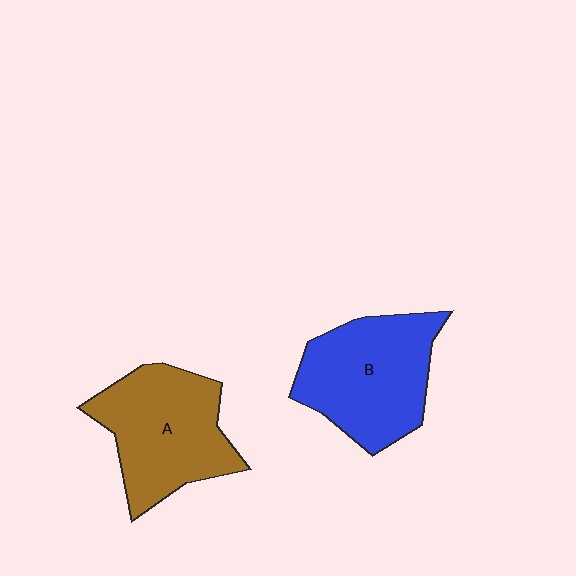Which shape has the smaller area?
Shape A (brown).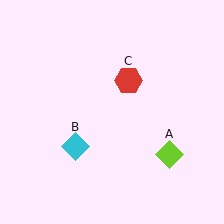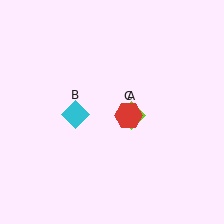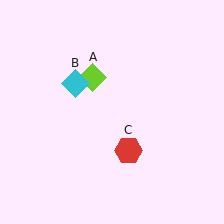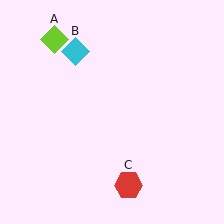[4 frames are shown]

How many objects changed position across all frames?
3 objects changed position: lime diamond (object A), cyan diamond (object B), red hexagon (object C).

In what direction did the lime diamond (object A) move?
The lime diamond (object A) moved up and to the left.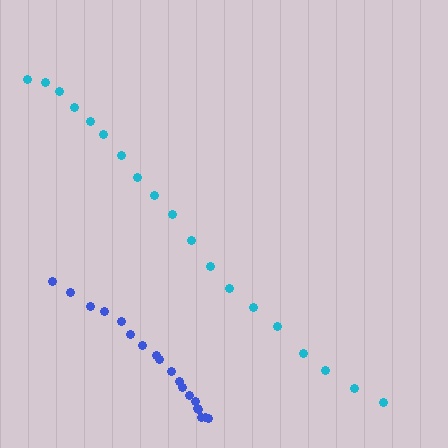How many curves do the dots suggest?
There are 2 distinct paths.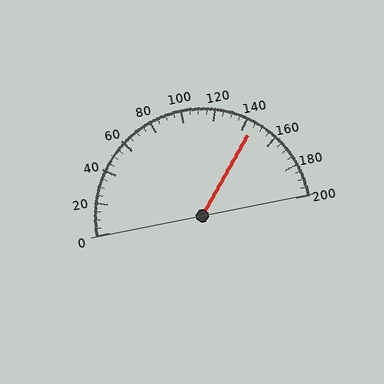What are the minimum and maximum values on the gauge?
The gauge ranges from 0 to 200.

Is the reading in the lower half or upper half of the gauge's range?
The reading is in the upper half of the range (0 to 200).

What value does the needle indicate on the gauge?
The needle indicates approximately 145.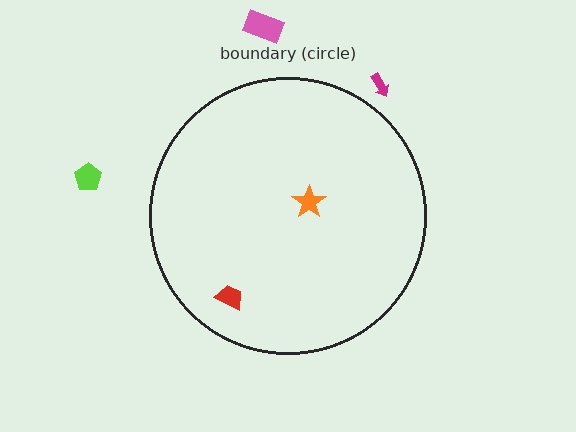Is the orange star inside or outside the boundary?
Inside.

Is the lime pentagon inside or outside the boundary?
Outside.